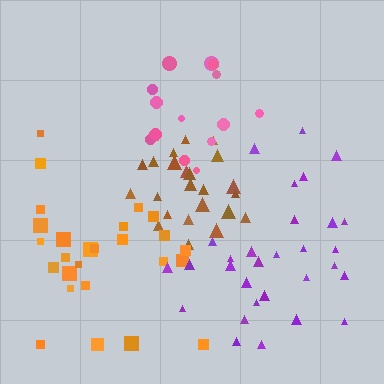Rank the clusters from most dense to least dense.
brown, purple, pink, orange.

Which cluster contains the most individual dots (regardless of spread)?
Purple (30).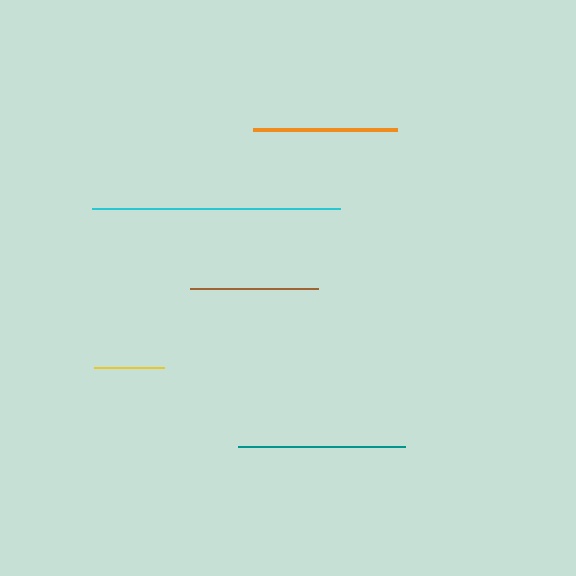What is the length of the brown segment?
The brown segment is approximately 128 pixels long.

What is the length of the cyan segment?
The cyan segment is approximately 248 pixels long.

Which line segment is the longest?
The cyan line is the longest at approximately 248 pixels.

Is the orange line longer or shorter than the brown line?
The orange line is longer than the brown line.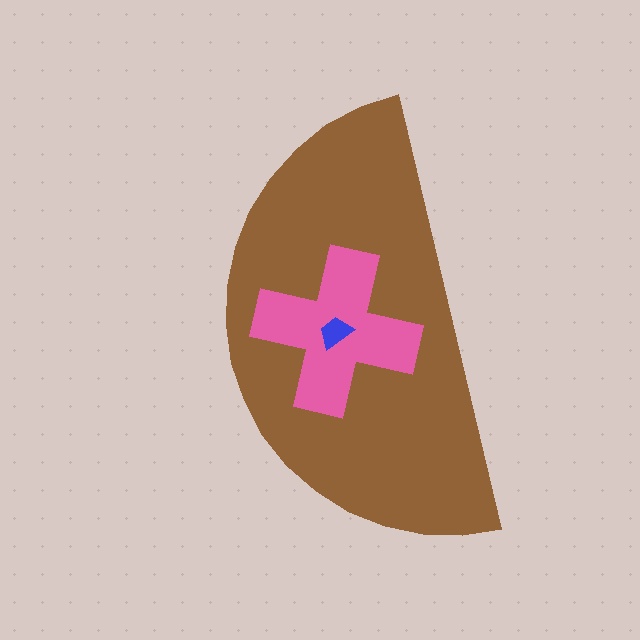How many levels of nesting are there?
3.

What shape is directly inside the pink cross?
The blue trapezoid.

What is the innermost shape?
The blue trapezoid.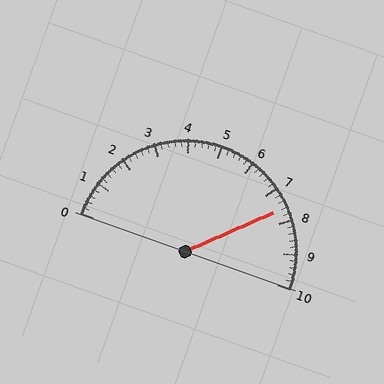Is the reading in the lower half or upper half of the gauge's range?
The reading is in the upper half of the range (0 to 10).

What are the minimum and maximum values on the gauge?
The gauge ranges from 0 to 10.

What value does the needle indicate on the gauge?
The needle indicates approximately 7.6.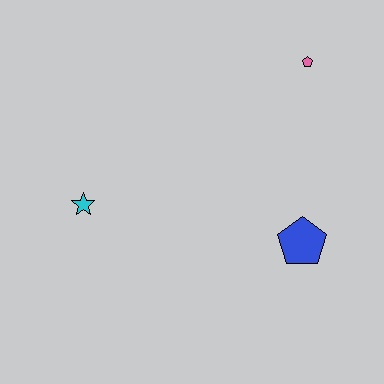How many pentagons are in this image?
There are 2 pentagons.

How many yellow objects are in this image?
There are no yellow objects.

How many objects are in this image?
There are 3 objects.